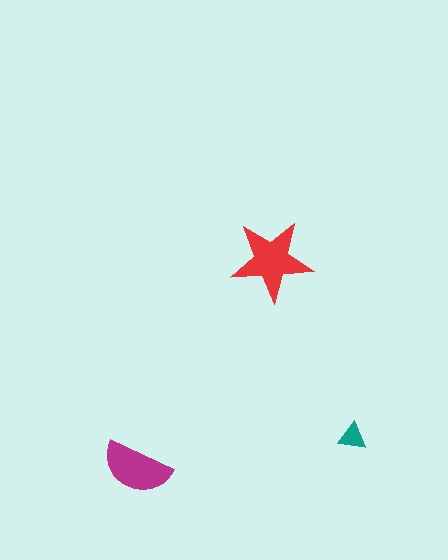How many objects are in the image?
There are 3 objects in the image.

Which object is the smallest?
The teal triangle.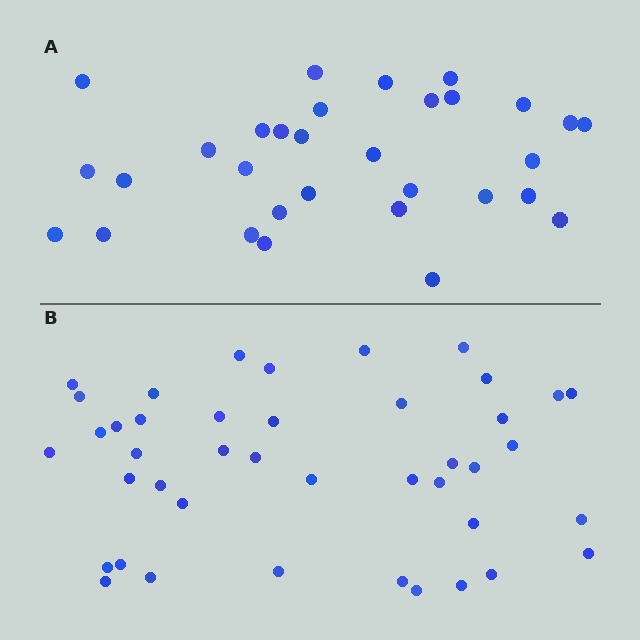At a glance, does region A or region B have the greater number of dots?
Region B (the bottom region) has more dots.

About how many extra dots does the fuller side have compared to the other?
Region B has roughly 12 or so more dots than region A.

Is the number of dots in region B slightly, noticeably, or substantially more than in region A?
Region B has noticeably more, but not dramatically so. The ratio is roughly 1.4 to 1.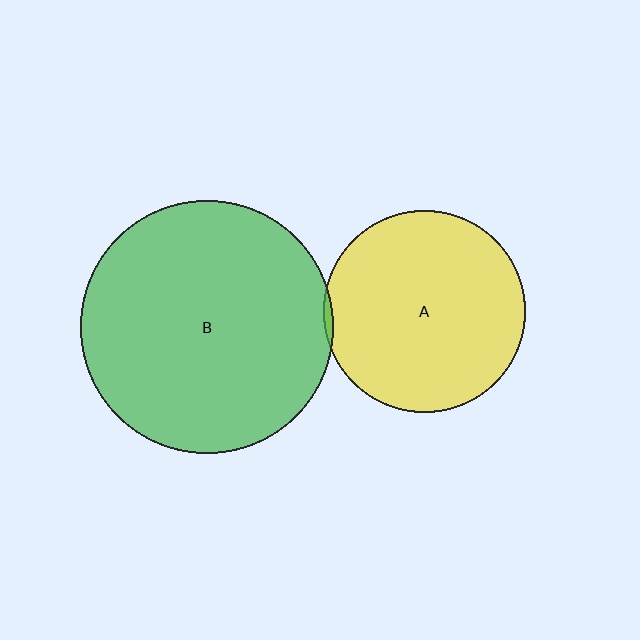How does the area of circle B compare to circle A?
Approximately 1.6 times.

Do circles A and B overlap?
Yes.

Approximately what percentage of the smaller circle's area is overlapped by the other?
Approximately 5%.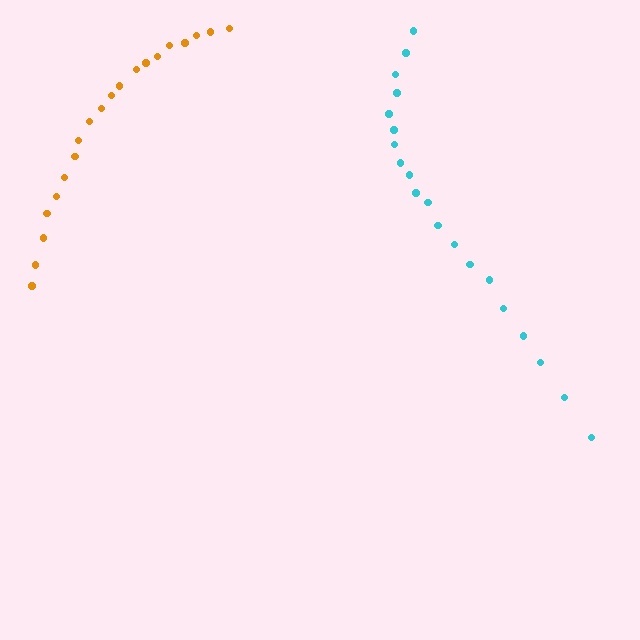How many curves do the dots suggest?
There are 2 distinct paths.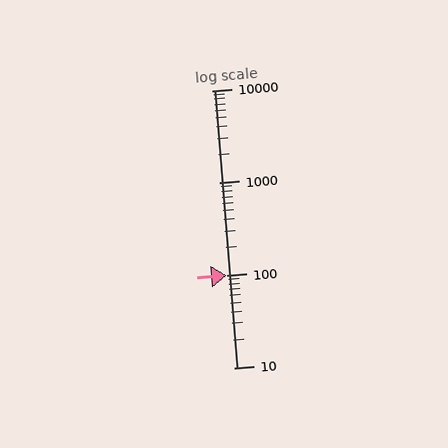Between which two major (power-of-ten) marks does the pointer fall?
The pointer is between 100 and 1000.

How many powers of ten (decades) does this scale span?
The scale spans 3 decades, from 10 to 10000.